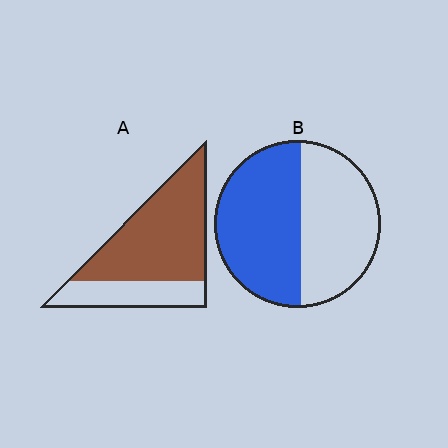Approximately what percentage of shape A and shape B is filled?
A is approximately 70% and B is approximately 55%.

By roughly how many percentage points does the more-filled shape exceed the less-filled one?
By roughly 20 percentage points (A over B).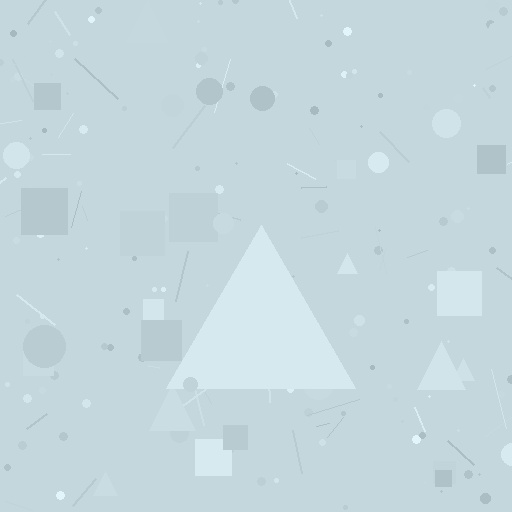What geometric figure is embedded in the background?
A triangle is embedded in the background.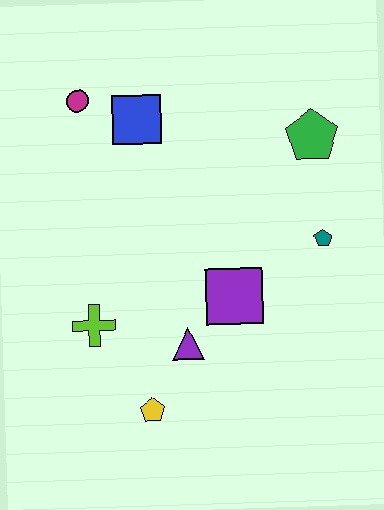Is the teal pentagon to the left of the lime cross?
No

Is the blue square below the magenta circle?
Yes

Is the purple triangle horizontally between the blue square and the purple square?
Yes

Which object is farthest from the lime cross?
The green pentagon is farthest from the lime cross.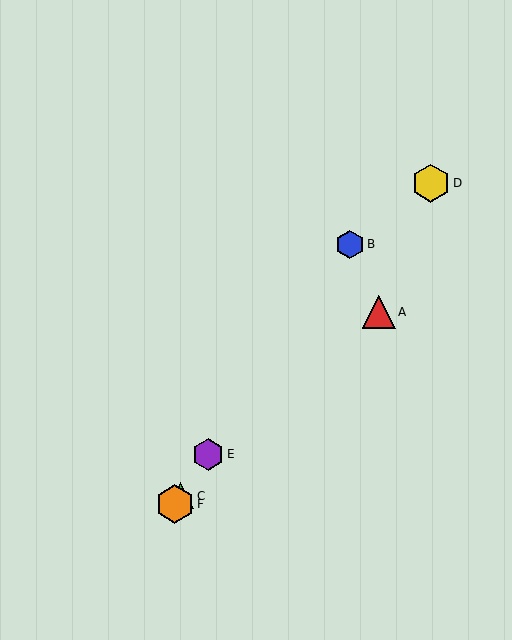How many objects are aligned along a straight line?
4 objects (B, C, E, F) are aligned along a straight line.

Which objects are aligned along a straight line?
Objects B, C, E, F are aligned along a straight line.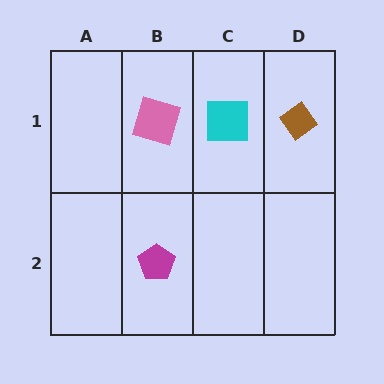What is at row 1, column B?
A pink square.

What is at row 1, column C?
A cyan square.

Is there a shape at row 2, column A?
No, that cell is empty.